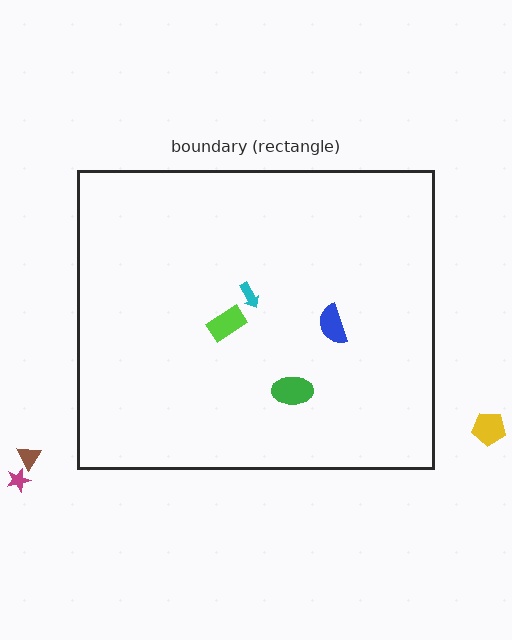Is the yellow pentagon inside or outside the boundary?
Outside.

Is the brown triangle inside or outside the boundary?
Outside.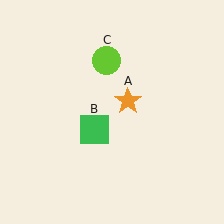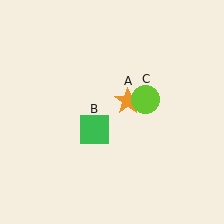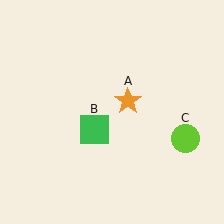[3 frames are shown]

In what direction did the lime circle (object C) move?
The lime circle (object C) moved down and to the right.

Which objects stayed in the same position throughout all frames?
Orange star (object A) and green square (object B) remained stationary.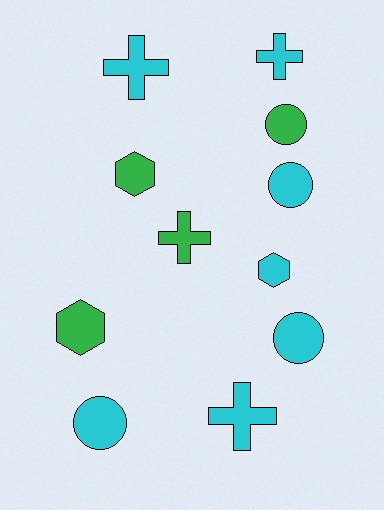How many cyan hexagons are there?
There is 1 cyan hexagon.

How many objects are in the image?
There are 11 objects.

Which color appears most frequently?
Cyan, with 7 objects.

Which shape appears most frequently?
Circle, with 4 objects.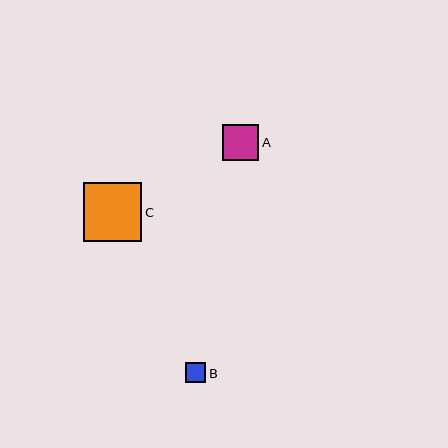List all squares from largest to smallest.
From largest to smallest: C, A, B.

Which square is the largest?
Square C is the largest with a size of approximately 58 pixels.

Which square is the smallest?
Square B is the smallest with a size of approximately 20 pixels.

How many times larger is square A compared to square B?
Square A is approximately 1.8 times the size of square B.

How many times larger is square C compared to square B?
Square C is approximately 2.9 times the size of square B.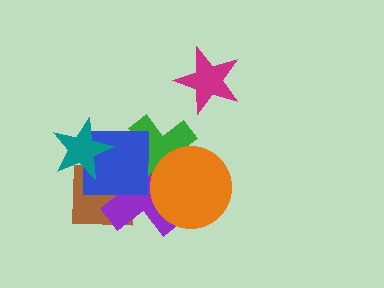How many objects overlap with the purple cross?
4 objects overlap with the purple cross.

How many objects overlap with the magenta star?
0 objects overlap with the magenta star.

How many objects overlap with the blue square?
4 objects overlap with the blue square.